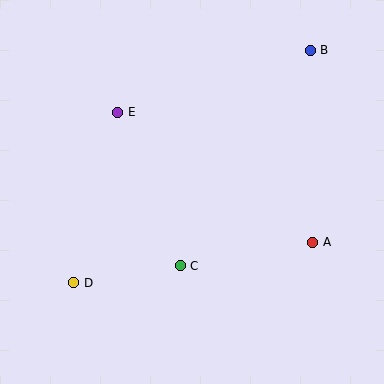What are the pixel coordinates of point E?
Point E is at (118, 112).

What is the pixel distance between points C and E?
The distance between C and E is 166 pixels.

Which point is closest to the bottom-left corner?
Point D is closest to the bottom-left corner.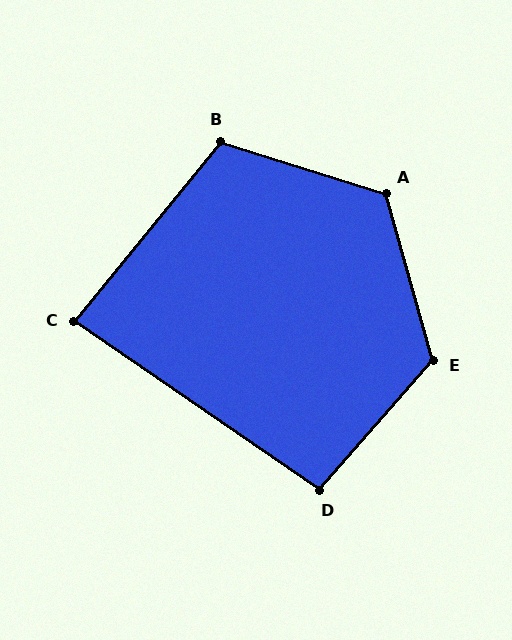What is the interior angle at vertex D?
Approximately 97 degrees (obtuse).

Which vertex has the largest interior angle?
E, at approximately 123 degrees.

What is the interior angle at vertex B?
Approximately 112 degrees (obtuse).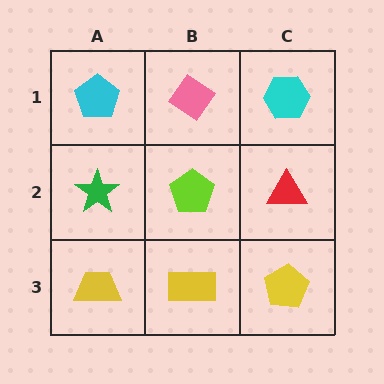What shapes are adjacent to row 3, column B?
A lime pentagon (row 2, column B), a yellow trapezoid (row 3, column A), a yellow pentagon (row 3, column C).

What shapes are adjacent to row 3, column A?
A green star (row 2, column A), a yellow rectangle (row 3, column B).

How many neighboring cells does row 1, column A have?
2.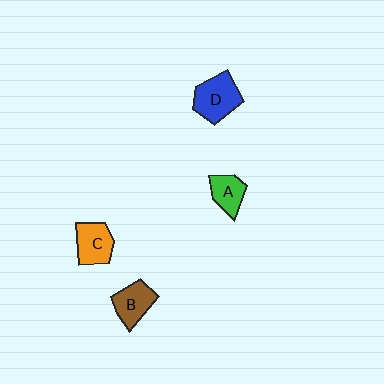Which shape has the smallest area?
Shape A (green).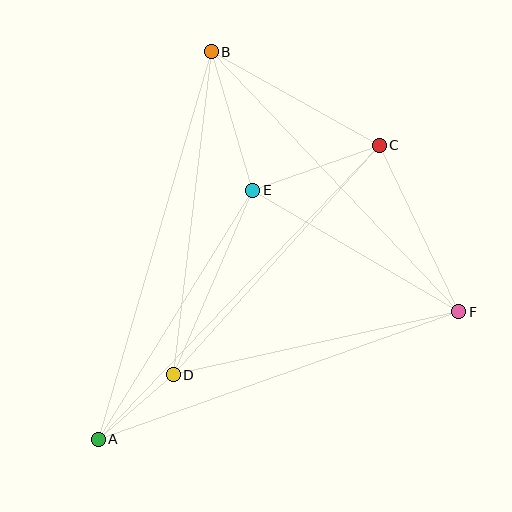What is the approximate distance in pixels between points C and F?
The distance between C and F is approximately 184 pixels.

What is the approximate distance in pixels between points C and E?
The distance between C and E is approximately 134 pixels.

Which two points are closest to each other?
Points A and D are closest to each other.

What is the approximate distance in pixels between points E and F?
The distance between E and F is approximately 239 pixels.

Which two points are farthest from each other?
Points A and C are farthest from each other.